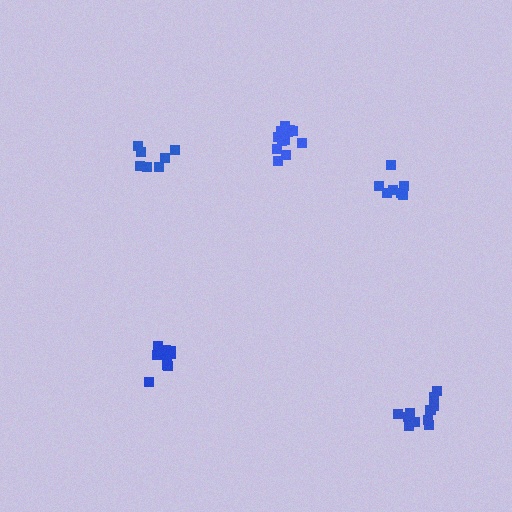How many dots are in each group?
Group 1: 12 dots, Group 2: 8 dots, Group 3: 7 dots, Group 4: 13 dots, Group 5: 9 dots (49 total).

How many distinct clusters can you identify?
There are 5 distinct clusters.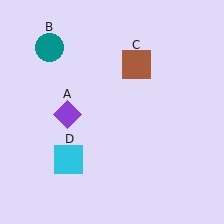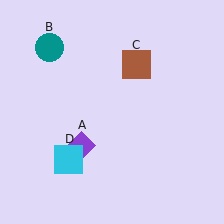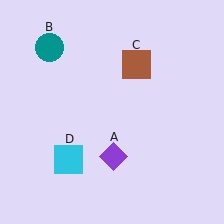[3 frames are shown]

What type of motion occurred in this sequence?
The purple diamond (object A) rotated counterclockwise around the center of the scene.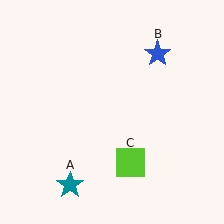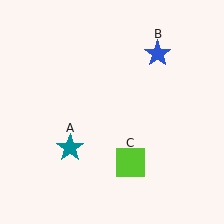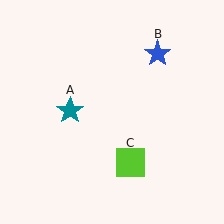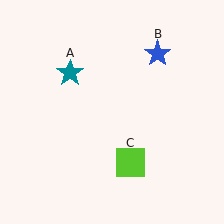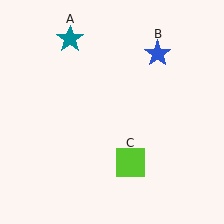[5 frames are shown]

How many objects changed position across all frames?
1 object changed position: teal star (object A).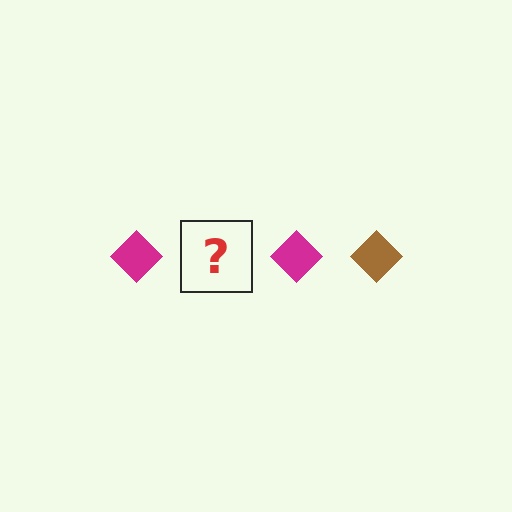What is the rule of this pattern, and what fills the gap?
The rule is that the pattern cycles through magenta, brown diamonds. The gap should be filled with a brown diamond.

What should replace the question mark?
The question mark should be replaced with a brown diamond.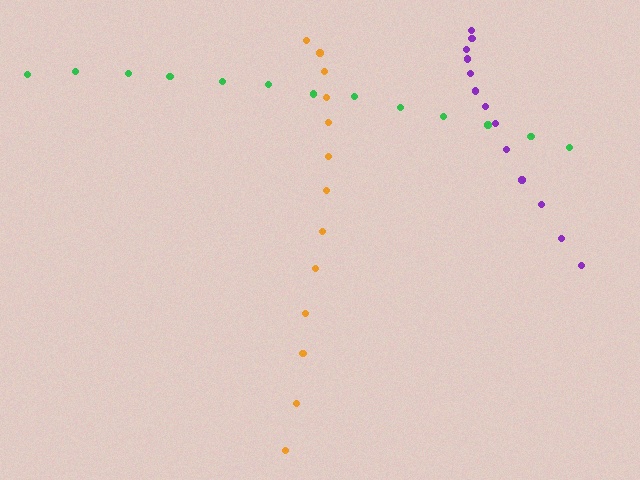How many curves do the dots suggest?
There are 3 distinct paths.